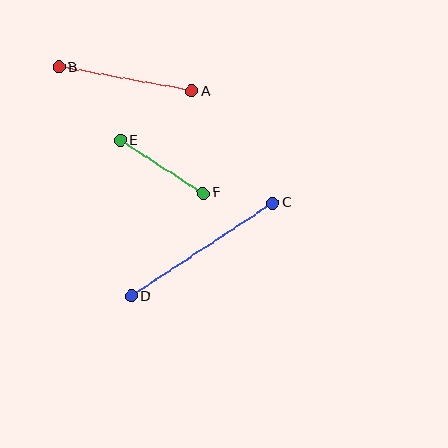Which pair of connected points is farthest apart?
Points C and D are farthest apart.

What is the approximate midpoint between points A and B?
The midpoint is at approximately (125, 79) pixels.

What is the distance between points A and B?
The distance is approximately 135 pixels.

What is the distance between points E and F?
The distance is approximately 98 pixels.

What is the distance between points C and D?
The distance is approximately 169 pixels.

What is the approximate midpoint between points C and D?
The midpoint is at approximately (202, 250) pixels.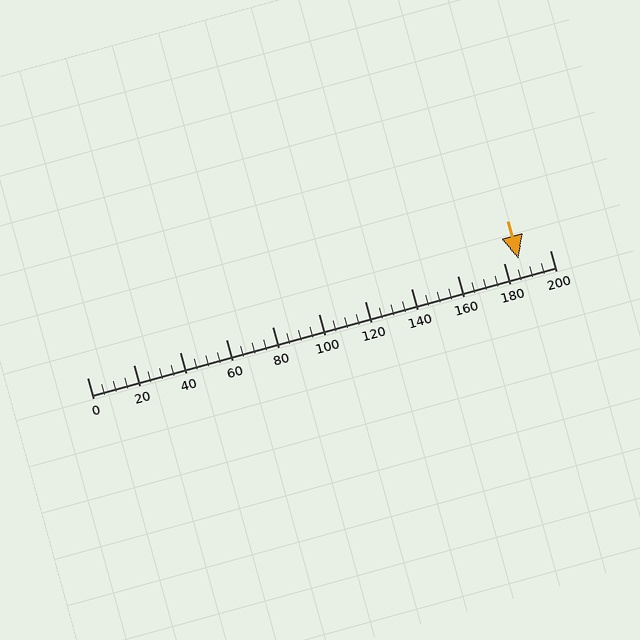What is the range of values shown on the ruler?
The ruler shows values from 0 to 200.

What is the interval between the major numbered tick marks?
The major tick marks are spaced 20 units apart.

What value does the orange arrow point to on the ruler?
The orange arrow points to approximately 187.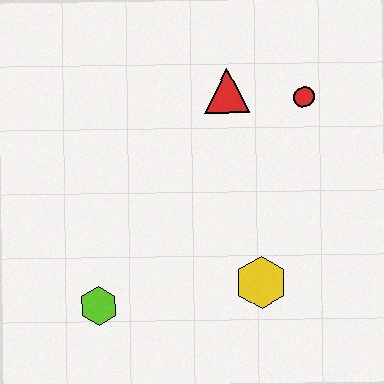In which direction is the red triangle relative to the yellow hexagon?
The red triangle is above the yellow hexagon.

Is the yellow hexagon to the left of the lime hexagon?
No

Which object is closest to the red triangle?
The red circle is closest to the red triangle.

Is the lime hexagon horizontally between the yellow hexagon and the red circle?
No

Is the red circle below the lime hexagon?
No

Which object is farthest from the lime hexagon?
The red circle is farthest from the lime hexagon.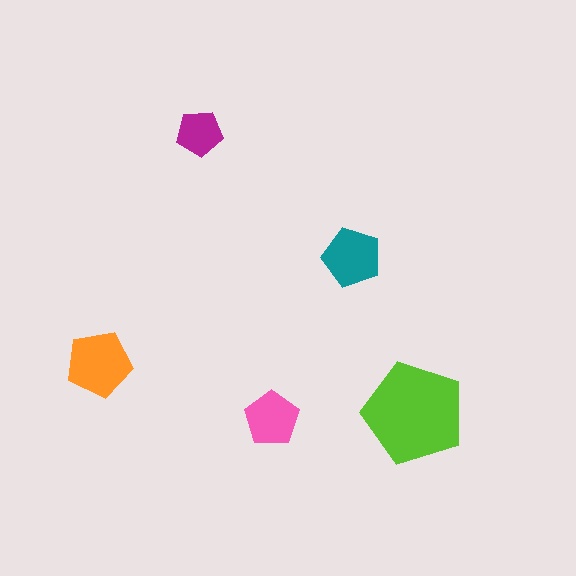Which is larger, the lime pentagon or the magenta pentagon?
The lime one.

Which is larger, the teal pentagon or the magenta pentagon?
The teal one.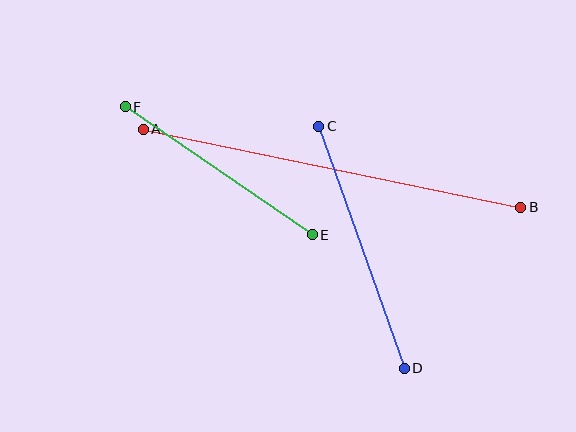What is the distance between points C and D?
The distance is approximately 257 pixels.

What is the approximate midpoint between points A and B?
The midpoint is at approximately (332, 168) pixels.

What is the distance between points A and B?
The distance is approximately 386 pixels.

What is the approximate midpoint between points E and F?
The midpoint is at approximately (219, 171) pixels.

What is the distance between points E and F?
The distance is approximately 227 pixels.